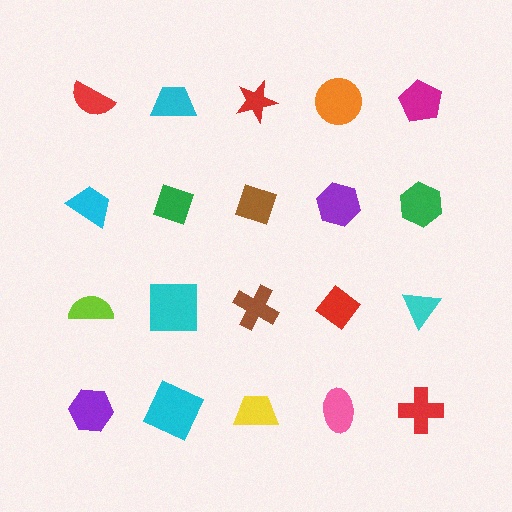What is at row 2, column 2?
A green diamond.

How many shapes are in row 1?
5 shapes.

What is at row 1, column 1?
A red semicircle.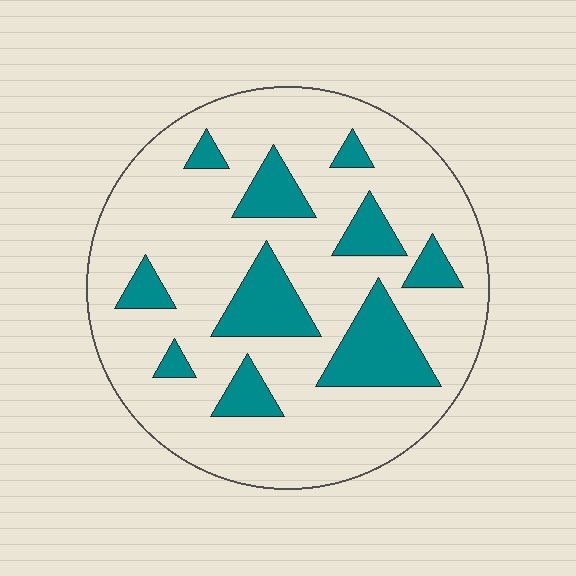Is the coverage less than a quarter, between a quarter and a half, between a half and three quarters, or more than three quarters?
Less than a quarter.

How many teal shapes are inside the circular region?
10.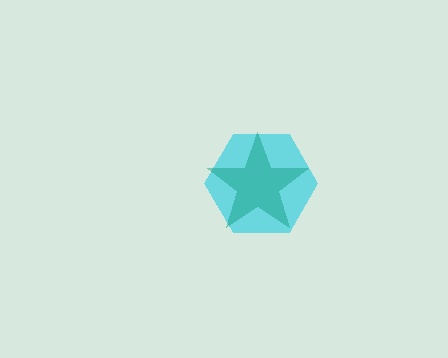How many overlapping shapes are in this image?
There are 2 overlapping shapes in the image.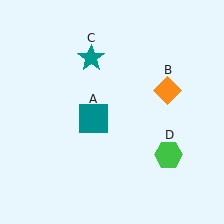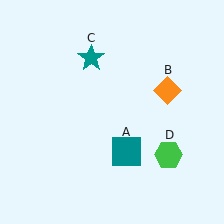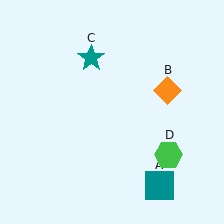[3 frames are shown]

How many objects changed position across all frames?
1 object changed position: teal square (object A).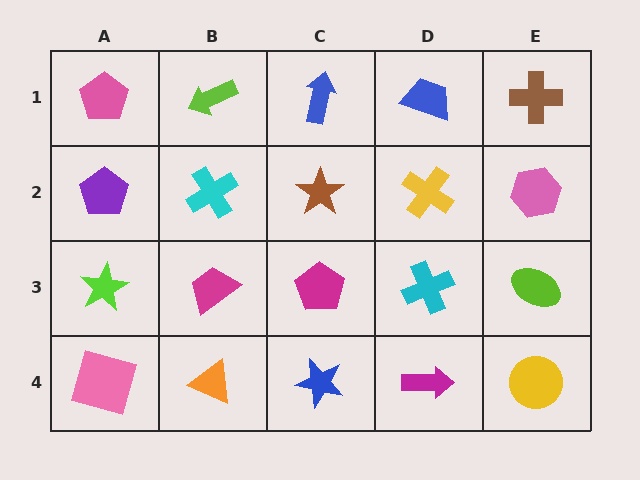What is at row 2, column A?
A purple pentagon.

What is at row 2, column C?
A brown star.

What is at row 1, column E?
A brown cross.